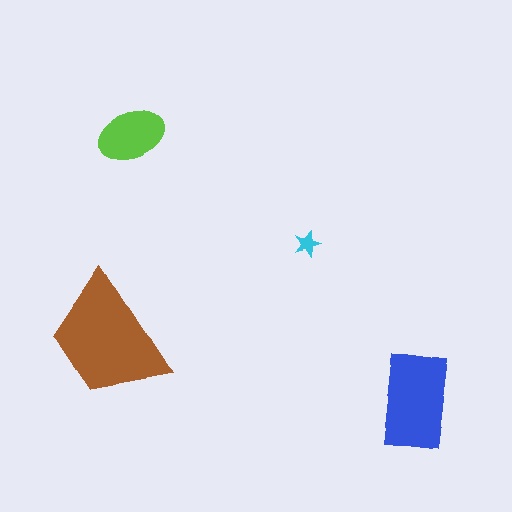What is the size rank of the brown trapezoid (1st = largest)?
1st.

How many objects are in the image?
There are 4 objects in the image.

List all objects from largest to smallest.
The brown trapezoid, the blue rectangle, the lime ellipse, the cyan star.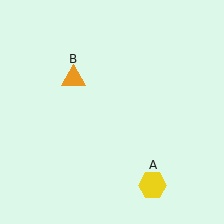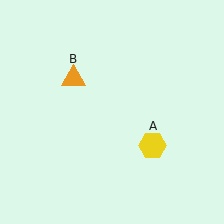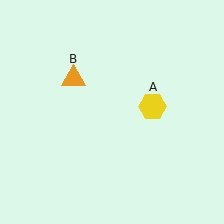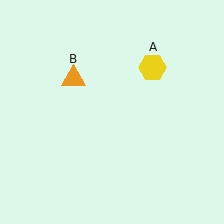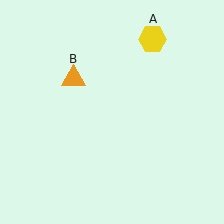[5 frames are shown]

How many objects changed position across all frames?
1 object changed position: yellow hexagon (object A).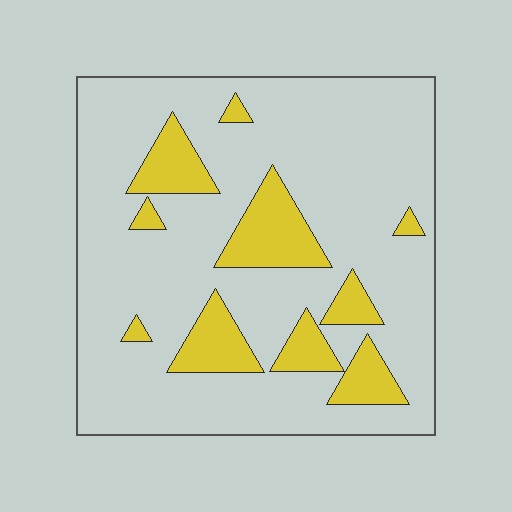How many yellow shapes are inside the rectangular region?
10.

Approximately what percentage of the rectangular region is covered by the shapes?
Approximately 20%.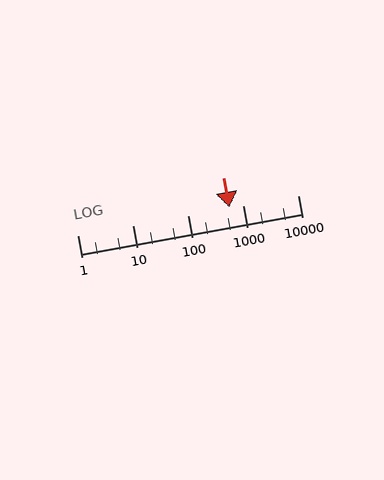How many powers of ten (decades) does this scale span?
The scale spans 4 decades, from 1 to 10000.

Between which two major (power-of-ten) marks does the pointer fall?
The pointer is between 100 and 1000.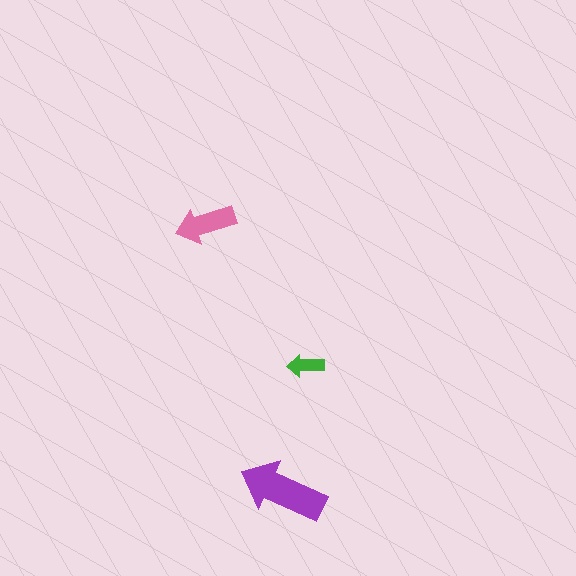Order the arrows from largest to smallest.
the purple one, the pink one, the green one.